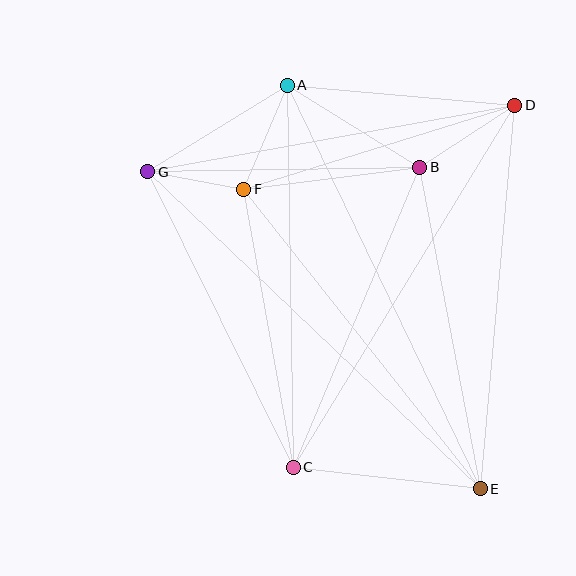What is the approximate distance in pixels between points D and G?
The distance between D and G is approximately 373 pixels.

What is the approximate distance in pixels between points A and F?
The distance between A and F is approximately 113 pixels.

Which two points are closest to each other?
Points F and G are closest to each other.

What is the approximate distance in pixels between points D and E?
The distance between D and E is approximately 385 pixels.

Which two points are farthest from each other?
Points E and G are farthest from each other.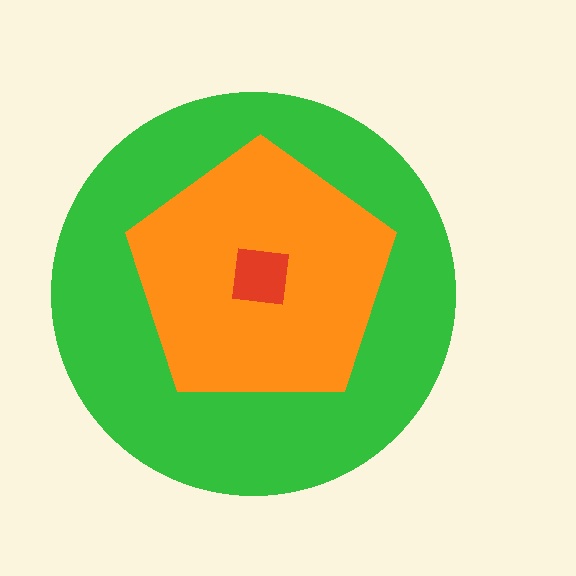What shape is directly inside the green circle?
The orange pentagon.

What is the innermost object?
The red square.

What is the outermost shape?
The green circle.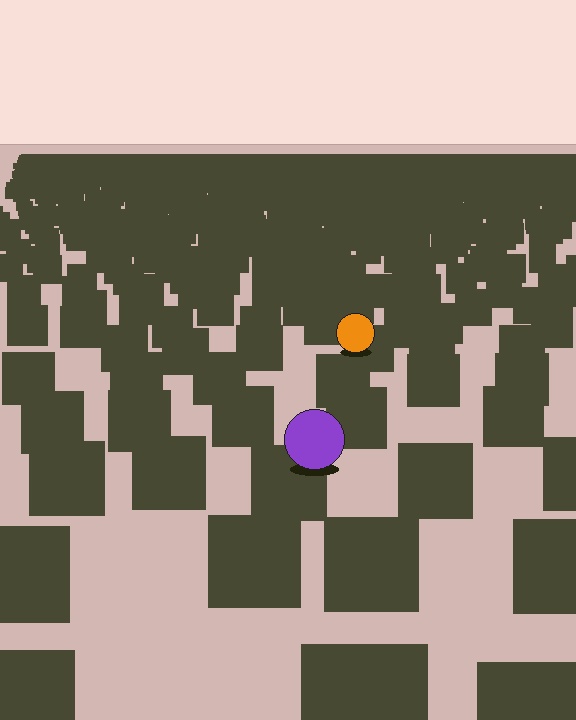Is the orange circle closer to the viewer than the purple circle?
No. The purple circle is closer — you can tell from the texture gradient: the ground texture is coarser near it.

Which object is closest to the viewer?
The purple circle is closest. The texture marks near it are larger and more spread out.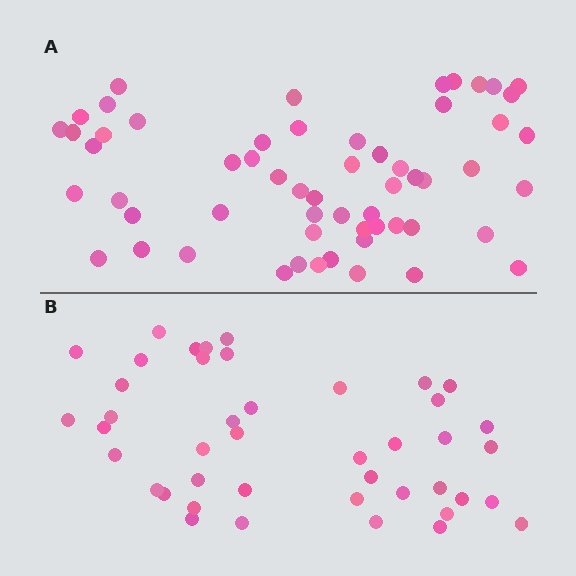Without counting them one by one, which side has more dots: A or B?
Region A (the top region) has more dots.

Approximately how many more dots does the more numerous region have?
Region A has approximately 15 more dots than region B.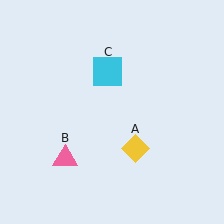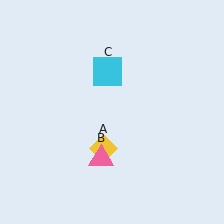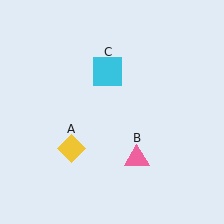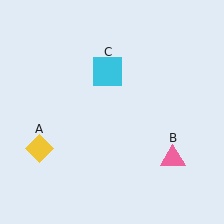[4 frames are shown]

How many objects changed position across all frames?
2 objects changed position: yellow diamond (object A), pink triangle (object B).